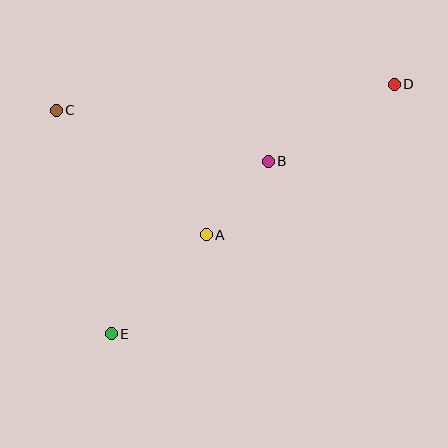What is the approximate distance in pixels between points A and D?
The distance between A and D is approximately 241 pixels.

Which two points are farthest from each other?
Points D and E are farthest from each other.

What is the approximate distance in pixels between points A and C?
The distance between A and C is approximately 195 pixels.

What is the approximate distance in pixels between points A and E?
The distance between A and E is approximately 137 pixels.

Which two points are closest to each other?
Points A and B are closest to each other.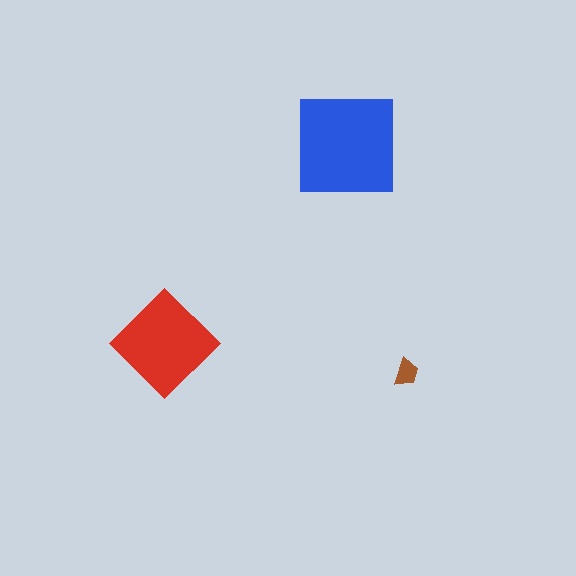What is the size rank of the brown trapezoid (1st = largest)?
3rd.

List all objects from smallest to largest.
The brown trapezoid, the red diamond, the blue square.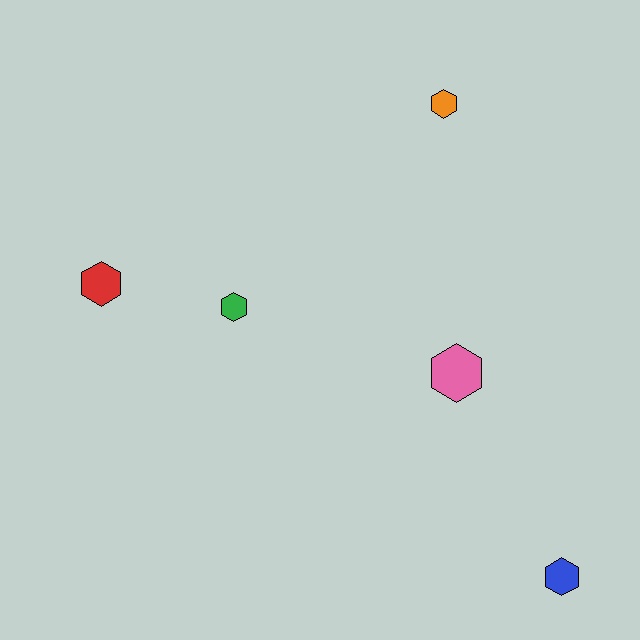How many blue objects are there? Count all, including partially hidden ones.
There is 1 blue object.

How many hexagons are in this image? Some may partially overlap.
There are 5 hexagons.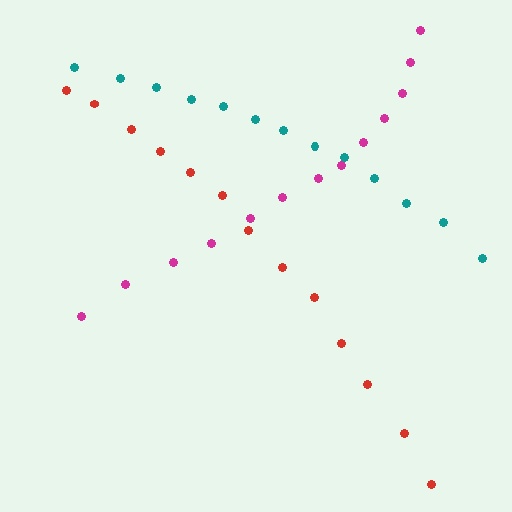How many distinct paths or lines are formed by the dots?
There are 3 distinct paths.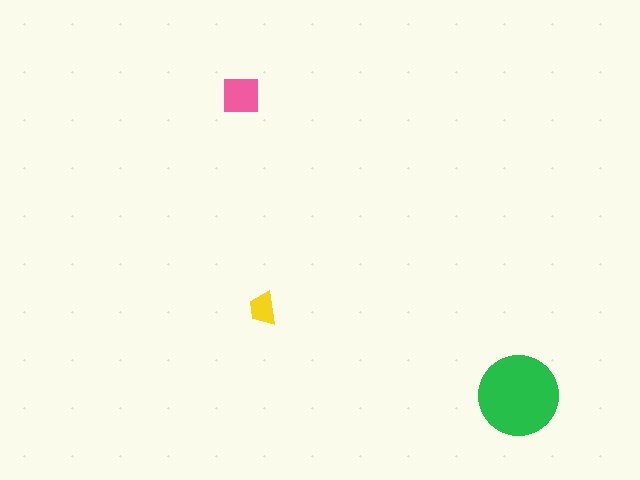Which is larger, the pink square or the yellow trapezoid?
The pink square.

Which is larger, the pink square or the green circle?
The green circle.